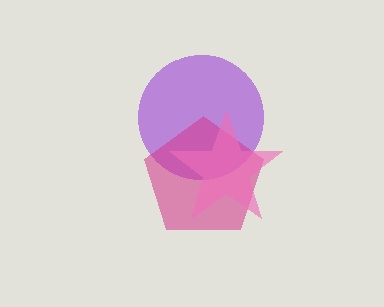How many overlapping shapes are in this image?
There are 3 overlapping shapes in the image.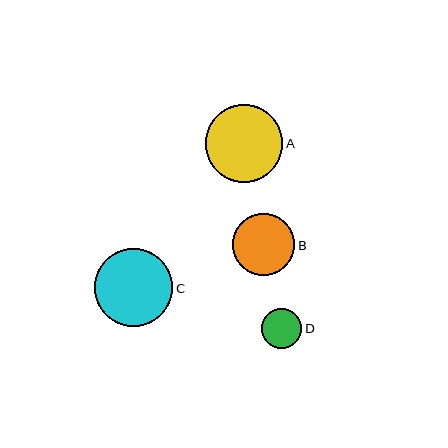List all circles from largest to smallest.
From largest to smallest: C, A, B, D.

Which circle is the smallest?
Circle D is the smallest with a size of approximately 40 pixels.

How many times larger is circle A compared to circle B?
Circle A is approximately 1.2 times the size of circle B.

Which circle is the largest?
Circle C is the largest with a size of approximately 78 pixels.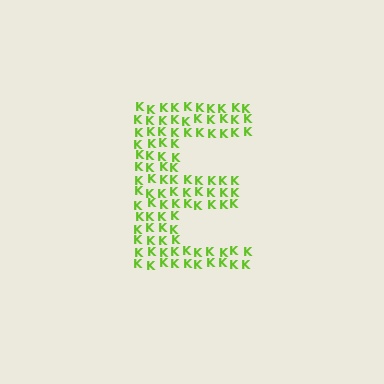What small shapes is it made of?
It is made of small letter K's.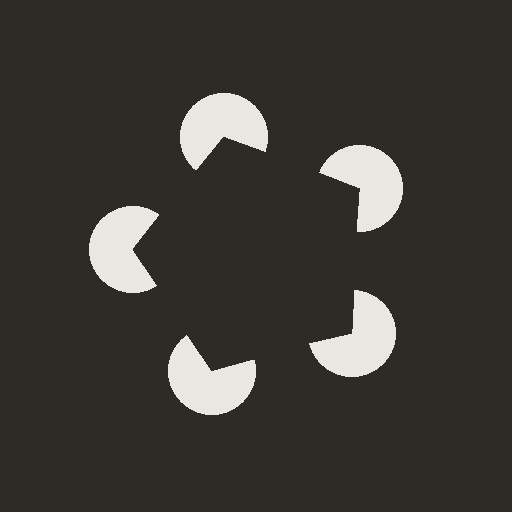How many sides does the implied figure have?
5 sides.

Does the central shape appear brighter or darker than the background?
It typically appears slightly darker than the background, even though no actual brightness change is drawn.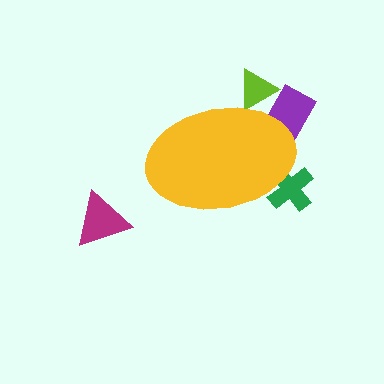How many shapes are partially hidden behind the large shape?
3 shapes are partially hidden.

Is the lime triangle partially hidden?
Yes, the lime triangle is partially hidden behind the yellow ellipse.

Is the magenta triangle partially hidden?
No, the magenta triangle is fully visible.